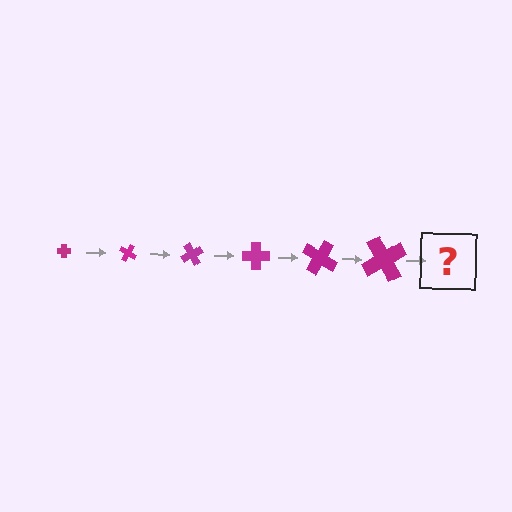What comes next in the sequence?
The next element should be a cross, larger than the previous one and rotated 180 degrees from the start.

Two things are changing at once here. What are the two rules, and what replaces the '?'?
The two rules are that the cross grows larger each step and it rotates 30 degrees each step. The '?' should be a cross, larger than the previous one and rotated 180 degrees from the start.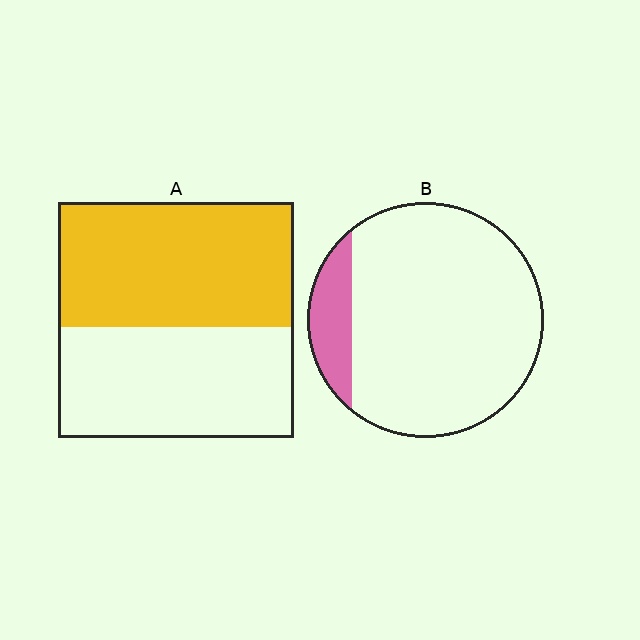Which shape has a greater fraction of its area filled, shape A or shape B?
Shape A.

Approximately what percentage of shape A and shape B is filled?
A is approximately 55% and B is approximately 15%.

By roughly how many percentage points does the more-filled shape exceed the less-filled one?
By roughly 40 percentage points (A over B).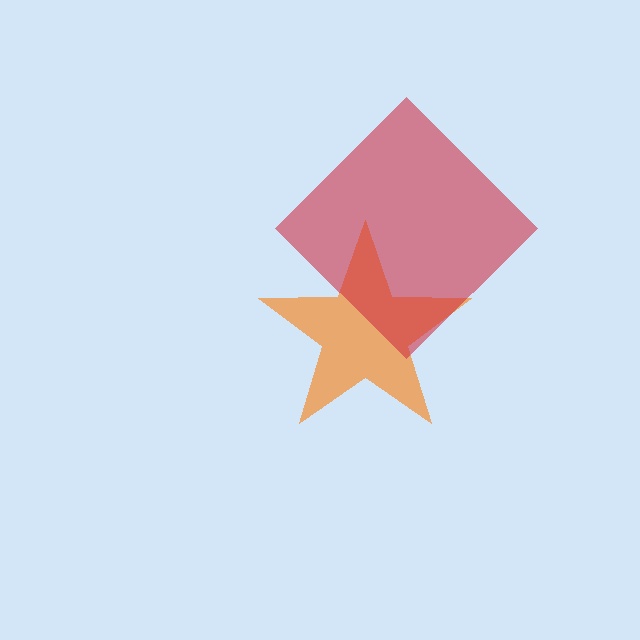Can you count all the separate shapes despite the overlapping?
Yes, there are 2 separate shapes.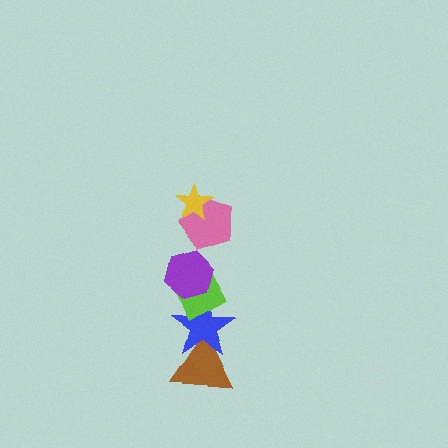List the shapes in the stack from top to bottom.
From top to bottom: the yellow star, the pink pentagon, the purple hexagon, the lime diamond, the blue star, the brown triangle.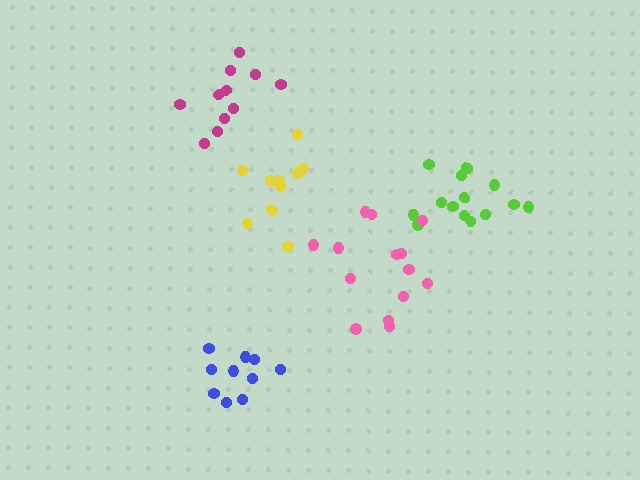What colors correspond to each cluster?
The clusters are colored: blue, lime, magenta, yellow, pink.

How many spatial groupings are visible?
There are 5 spatial groupings.